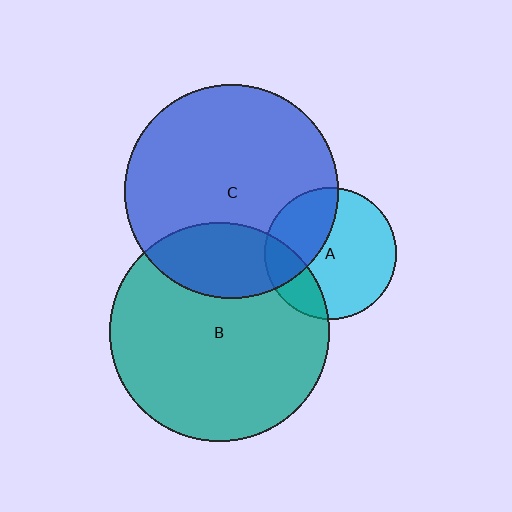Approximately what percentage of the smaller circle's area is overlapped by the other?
Approximately 25%.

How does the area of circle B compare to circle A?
Approximately 2.8 times.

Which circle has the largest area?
Circle B (teal).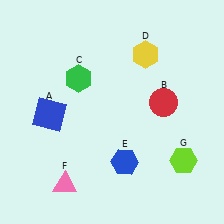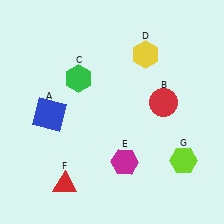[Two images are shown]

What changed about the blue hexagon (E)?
In Image 1, E is blue. In Image 2, it changed to magenta.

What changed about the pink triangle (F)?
In Image 1, F is pink. In Image 2, it changed to red.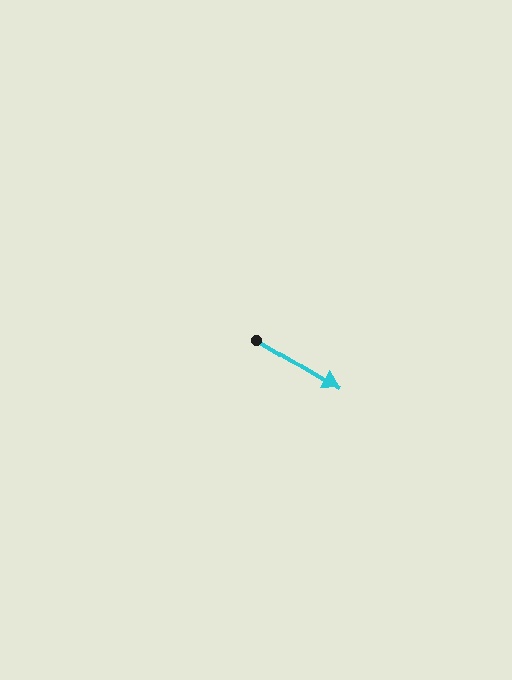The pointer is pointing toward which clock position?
Roughly 4 o'clock.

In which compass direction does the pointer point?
Southeast.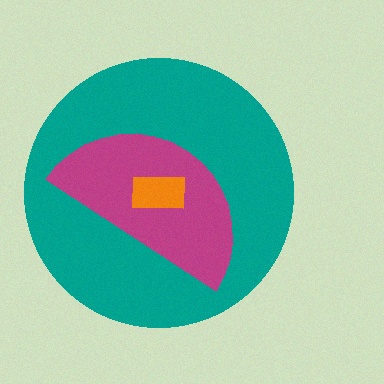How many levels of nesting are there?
3.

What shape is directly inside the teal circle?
The magenta semicircle.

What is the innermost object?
The orange rectangle.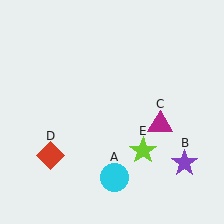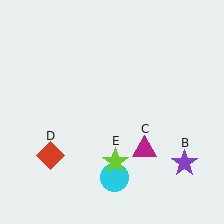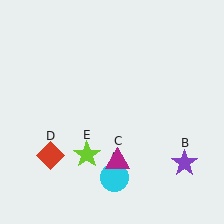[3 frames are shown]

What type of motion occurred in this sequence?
The magenta triangle (object C), lime star (object E) rotated clockwise around the center of the scene.